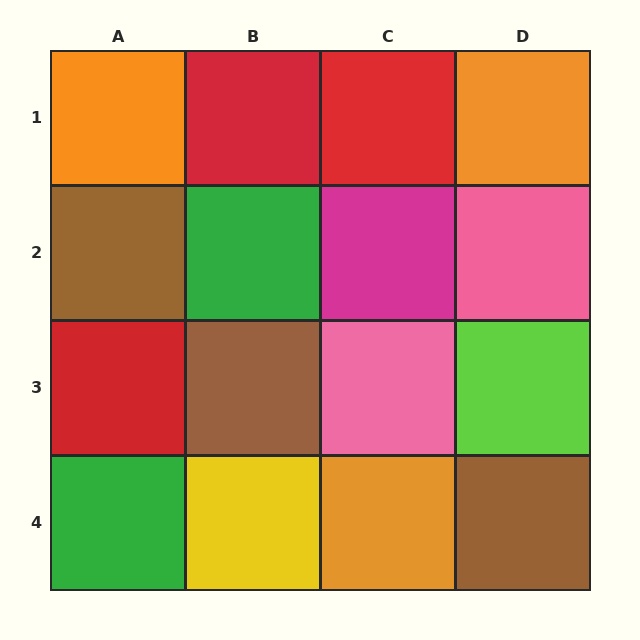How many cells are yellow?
1 cell is yellow.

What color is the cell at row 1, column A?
Orange.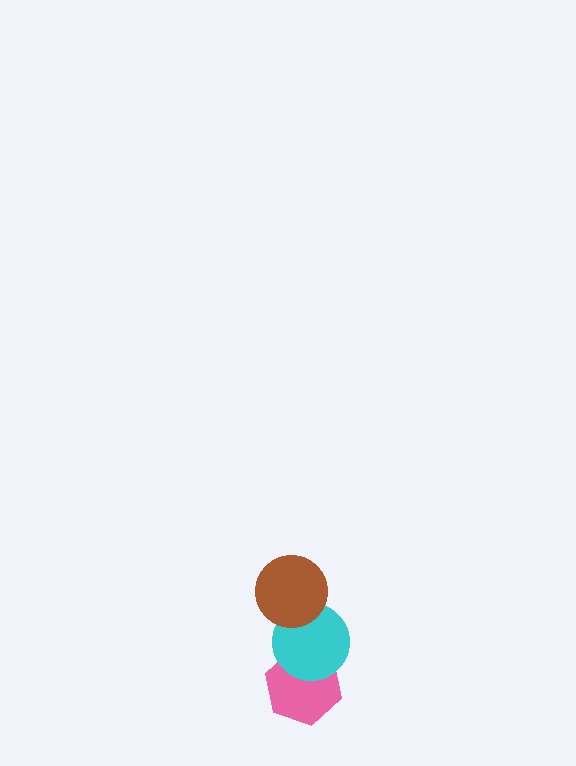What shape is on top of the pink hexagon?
The cyan circle is on top of the pink hexagon.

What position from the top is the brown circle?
The brown circle is 1st from the top.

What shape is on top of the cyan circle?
The brown circle is on top of the cyan circle.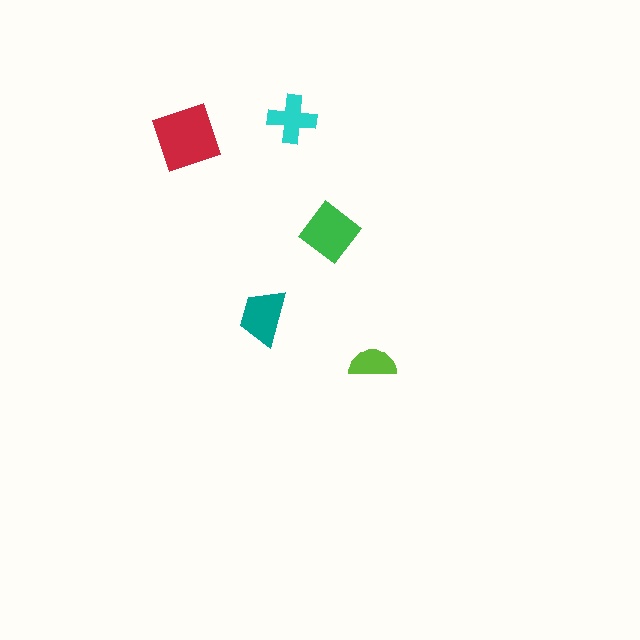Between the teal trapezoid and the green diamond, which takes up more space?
The green diamond.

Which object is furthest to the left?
The red diamond is leftmost.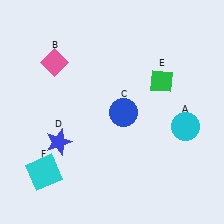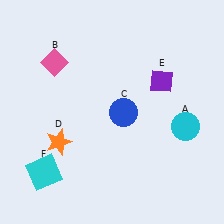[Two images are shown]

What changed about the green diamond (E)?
In Image 1, E is green. In Image 2, it changed to purple.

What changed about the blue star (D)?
In Image 1, D is blue. In Image 2, it changed to orange.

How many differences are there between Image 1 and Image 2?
There are 2 differences between the two images.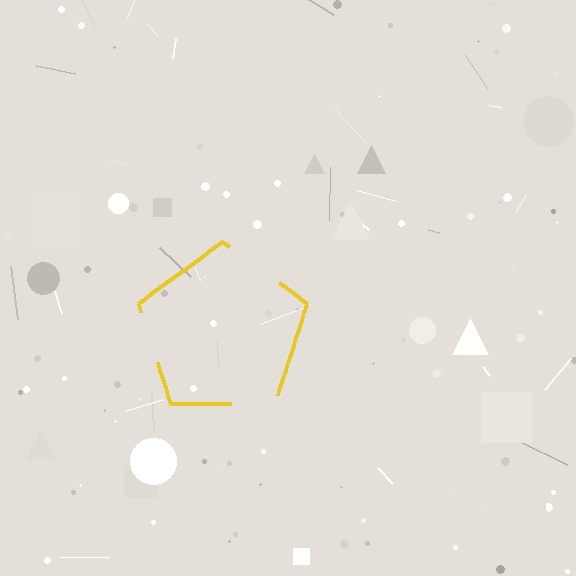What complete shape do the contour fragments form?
The contour fragments form a pentagon.